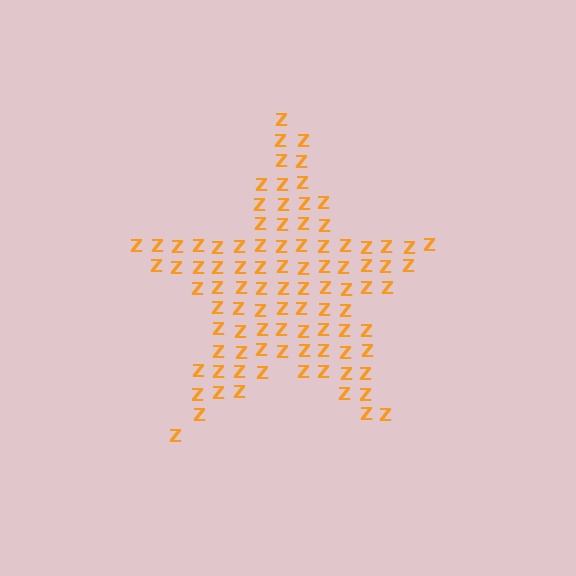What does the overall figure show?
The overall figure shows a star.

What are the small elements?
The small elements are letter Z's.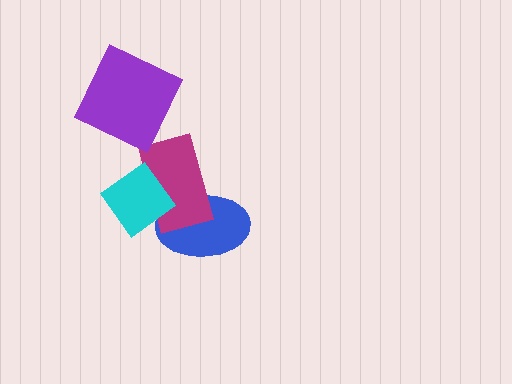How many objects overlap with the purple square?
0 objects overlap with the purple square.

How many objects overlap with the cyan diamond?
2 objects overlap with the cyan diamond.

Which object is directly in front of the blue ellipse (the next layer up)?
The magenta rectangle is directly in front of the blue ellipse.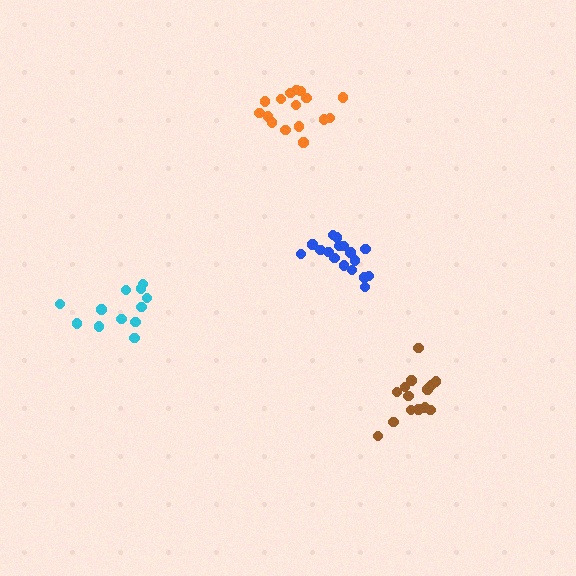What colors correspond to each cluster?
The clusters are colored: brown, orange, blue, cyan.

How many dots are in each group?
Group 1: 14 dots, Group 2: 16 dots, Group 3: 17 dots, Group 4: 12 dots (59 total).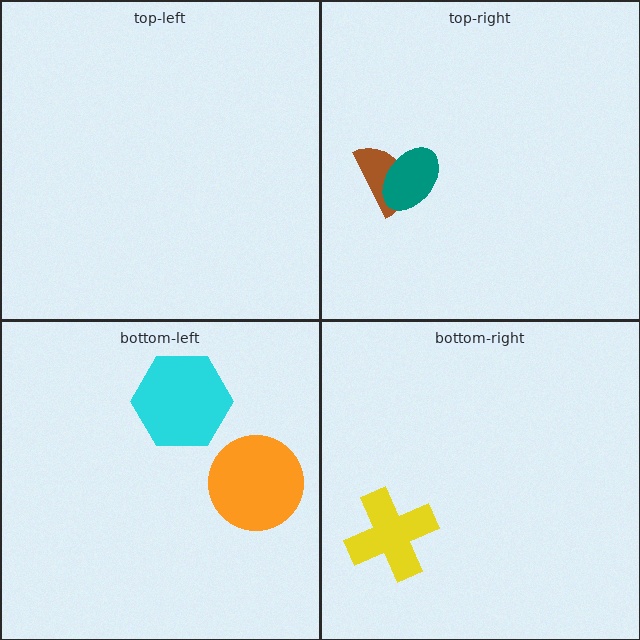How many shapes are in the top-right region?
2.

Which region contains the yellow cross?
The bottom-right region.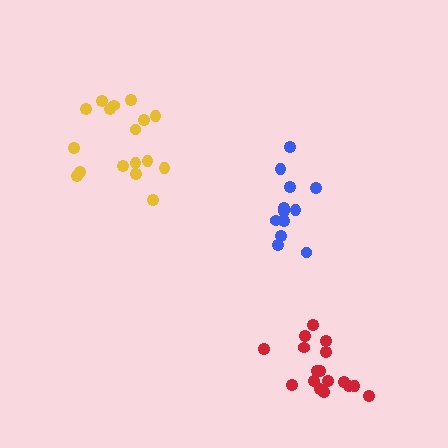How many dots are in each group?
Group 1: 17 dots, Group 2: 17 dots, Group 3: 12 dots (46 total).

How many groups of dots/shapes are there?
There are 3 groups.